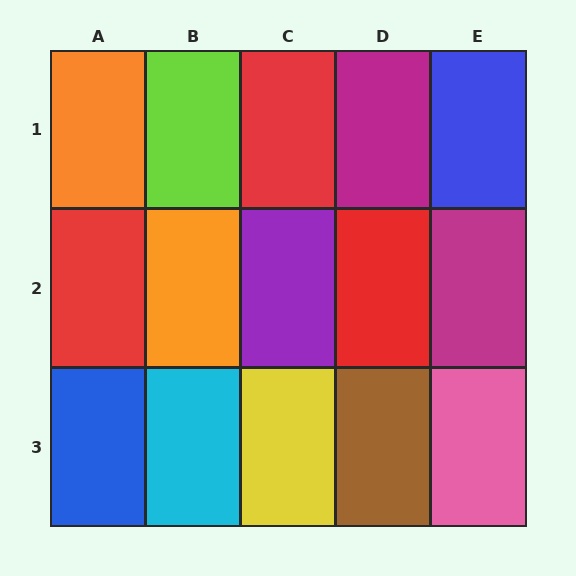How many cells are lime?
1 cell is lime.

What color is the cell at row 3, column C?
Yellow.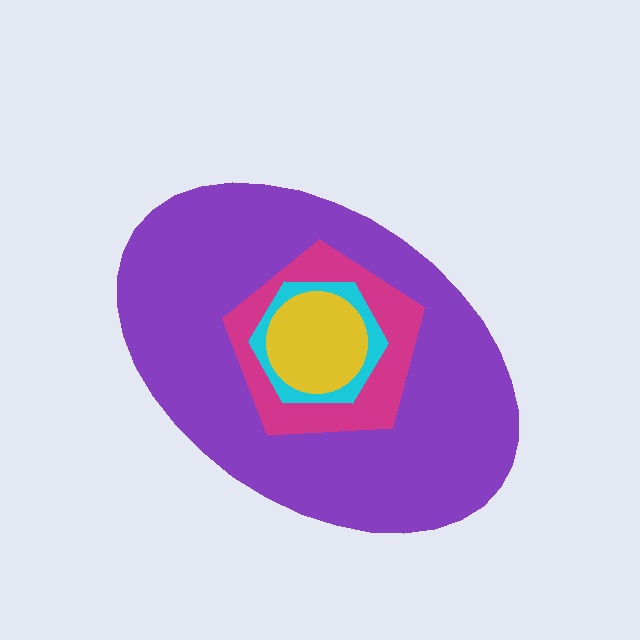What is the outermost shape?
The purple ellipse.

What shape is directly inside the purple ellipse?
The magenta pentagon.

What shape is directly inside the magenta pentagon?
The cyan hexagon.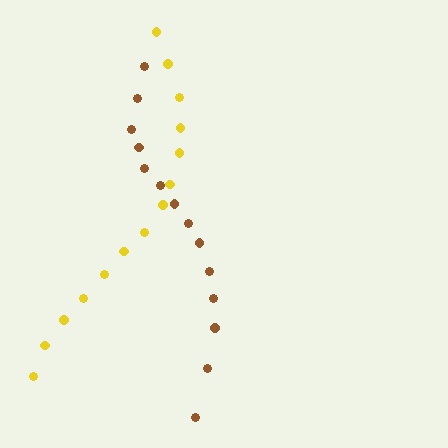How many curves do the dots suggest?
There are 2 distinct paths.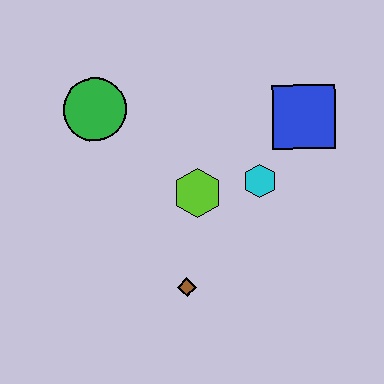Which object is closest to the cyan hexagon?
The lime hexagon is closest to the cyan hexagon.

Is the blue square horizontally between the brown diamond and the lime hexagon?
No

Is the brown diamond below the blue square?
Yes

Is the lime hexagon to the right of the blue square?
No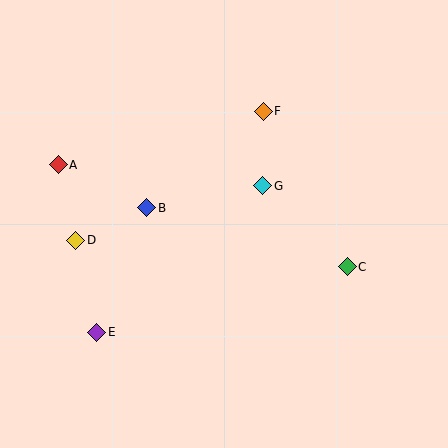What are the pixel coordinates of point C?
Point C is at (347, 267).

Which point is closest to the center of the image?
Point G at (263, 186) is closest to the center.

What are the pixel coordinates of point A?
Point A is at (58, 165).